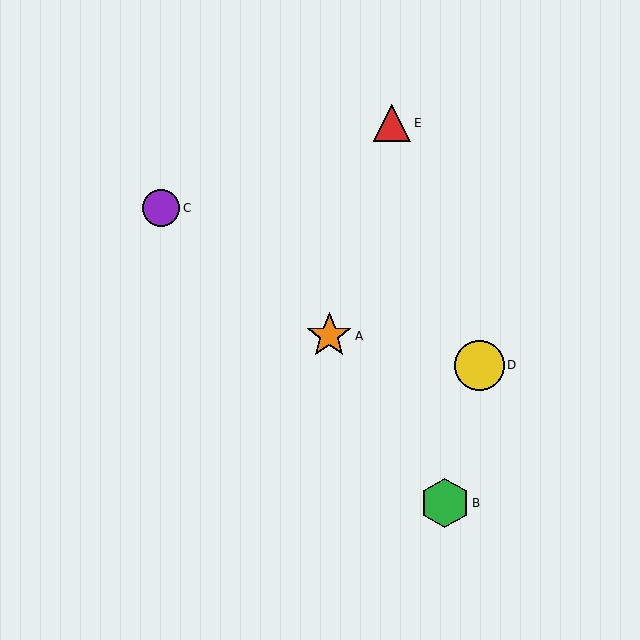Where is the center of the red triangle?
The center of the red triangle is at (392, 123).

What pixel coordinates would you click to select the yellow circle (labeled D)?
Click at (479, 365) to select the yellow circle D.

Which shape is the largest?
The yellow circle (labeled D) is the largest.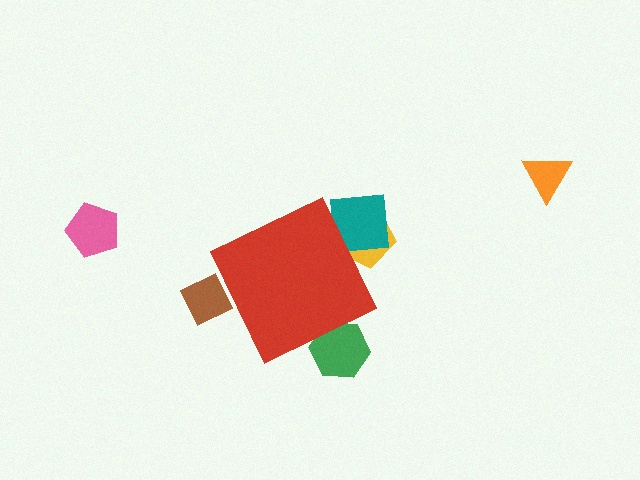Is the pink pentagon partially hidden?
No, the pink pentagon is fully visible.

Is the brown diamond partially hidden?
Yes, the brown diamond is partially hidden behind the red diamond.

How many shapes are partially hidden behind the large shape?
4 shapes are partially hidden.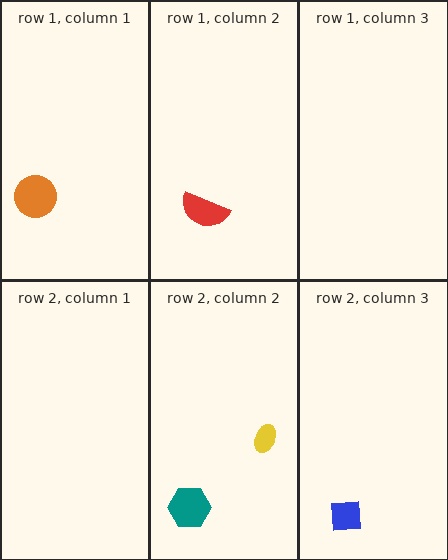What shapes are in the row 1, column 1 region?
The orange circle.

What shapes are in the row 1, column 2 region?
The red semicircle.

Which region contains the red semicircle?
The row 1, column 2 region.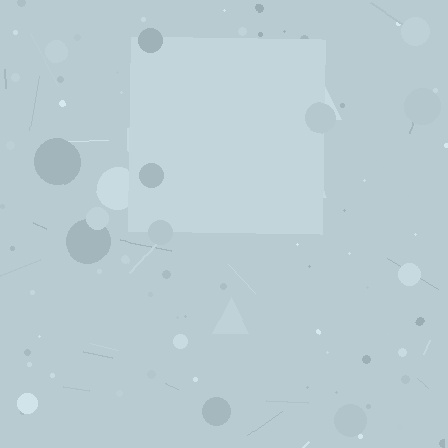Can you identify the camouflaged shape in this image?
The camouflaged shape is a square.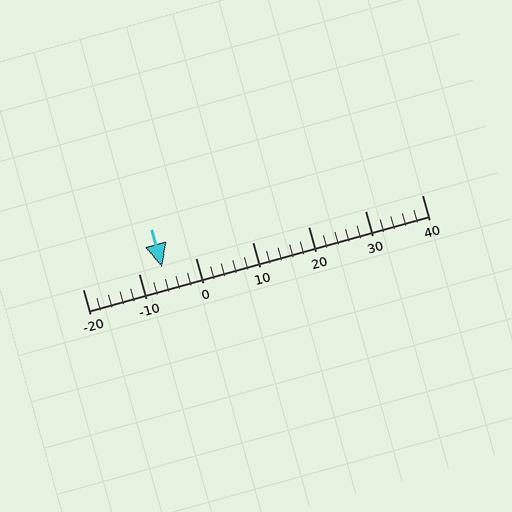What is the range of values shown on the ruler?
The ruler shows values from -20 to 40.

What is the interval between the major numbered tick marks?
The major tick marks are spaced 10 units apart.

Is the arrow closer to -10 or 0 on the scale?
The arrow is closer to -10.